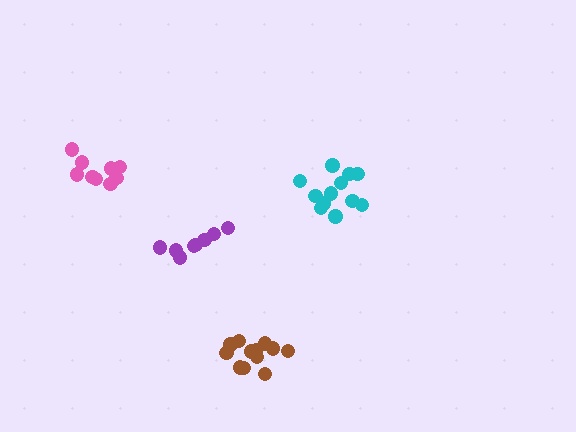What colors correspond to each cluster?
The clusters are colored: purple, cyan, brown, pink.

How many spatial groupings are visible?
There are 4 spatial groupings.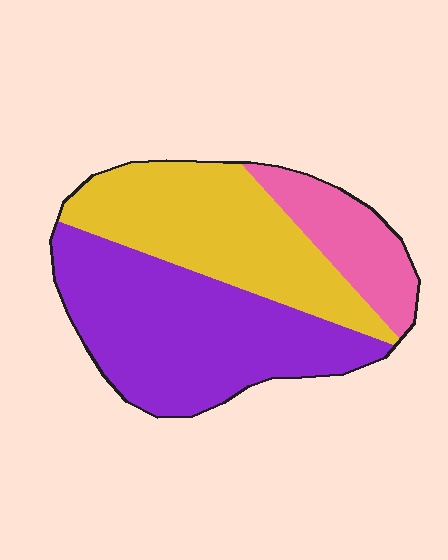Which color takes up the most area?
Purple, at roughly 45%.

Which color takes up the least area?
Pink, at roughly 15%.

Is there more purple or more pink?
Purple.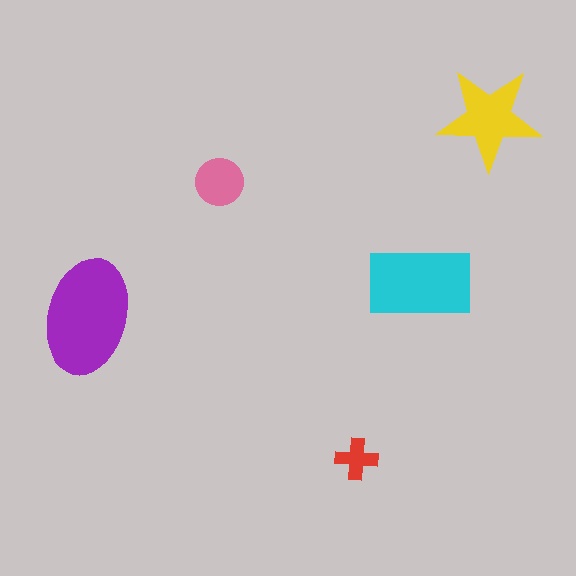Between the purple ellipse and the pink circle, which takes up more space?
The purple ellipse.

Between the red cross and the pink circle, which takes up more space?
The pink circle.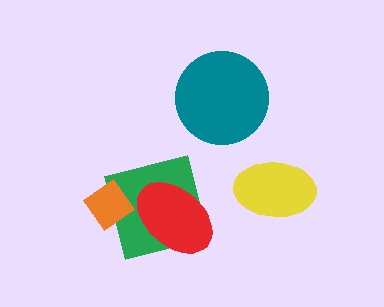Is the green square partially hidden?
Yes, it is partially covered by another shape.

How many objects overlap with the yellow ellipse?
0 objects overlap with the yellow ellipse.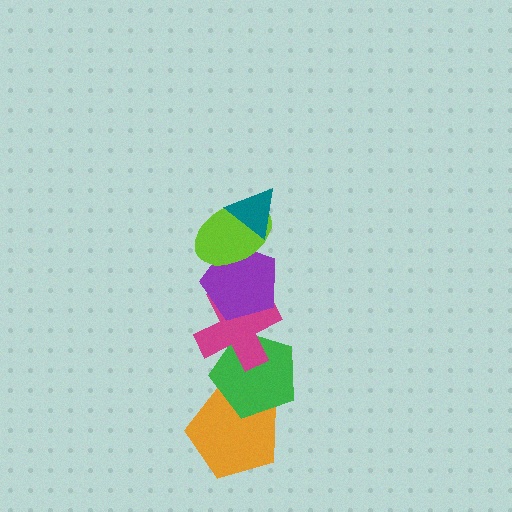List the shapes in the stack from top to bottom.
From top to bottom: the teal triangle, the lime ellipse, the purple pentagon, the magenta cross, the green pentagon, the orange pentagon.